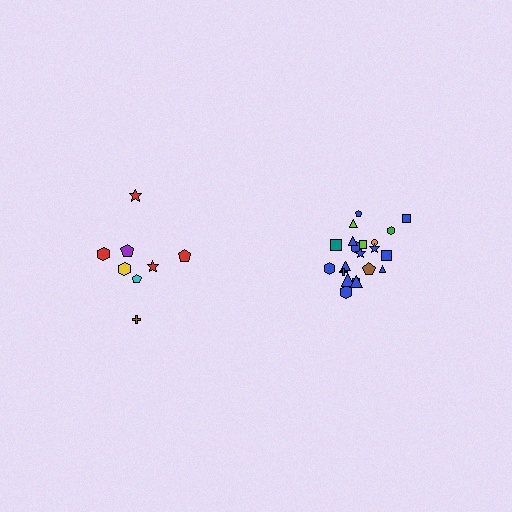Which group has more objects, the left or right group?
The right group.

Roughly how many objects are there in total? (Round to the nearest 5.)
Roughly 30 objects in total.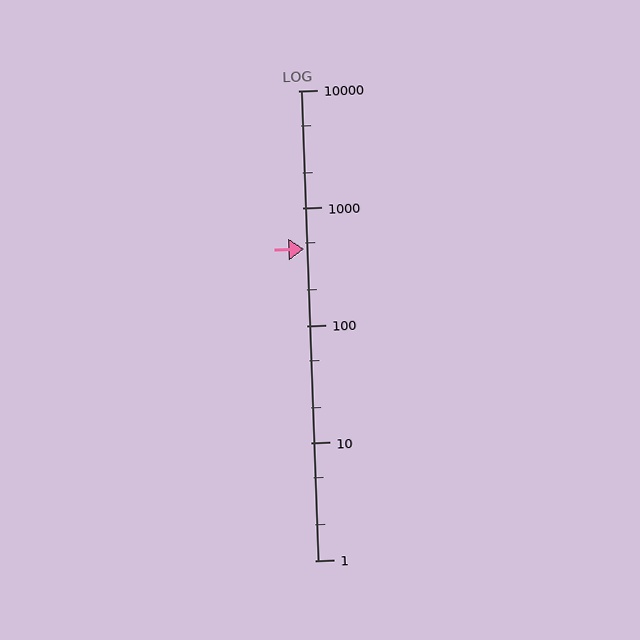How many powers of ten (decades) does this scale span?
The scale spans 4 decades, from 1 to 10000.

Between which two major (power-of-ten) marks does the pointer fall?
The pointer is between 100 and 1000.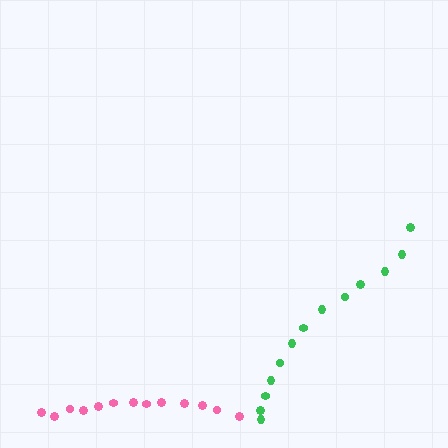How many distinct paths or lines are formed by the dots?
There are 2 distinct paths.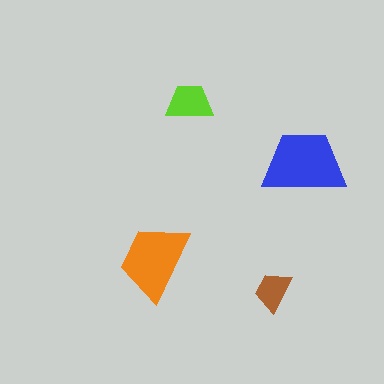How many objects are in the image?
There are 4 objects in the image.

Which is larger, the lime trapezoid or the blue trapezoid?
The blue one.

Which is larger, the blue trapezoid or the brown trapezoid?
The blue one.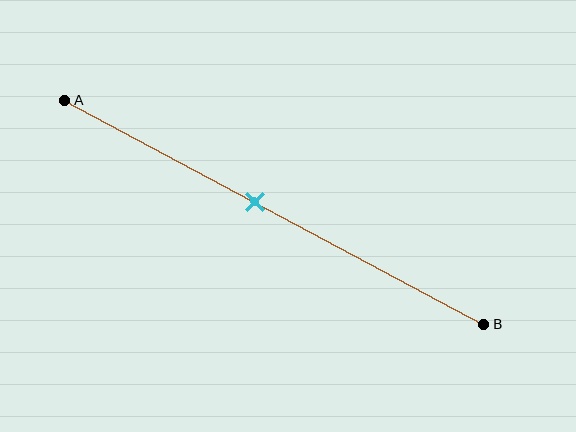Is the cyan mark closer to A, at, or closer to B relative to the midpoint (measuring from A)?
The cyan mark is closer to point A than the midpoint of segment AB.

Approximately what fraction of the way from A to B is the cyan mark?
The cyan mark is approximately 45% of the way from A to B.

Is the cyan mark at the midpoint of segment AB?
No, the mark is at about 45% from A, not at the 50% midpoint.